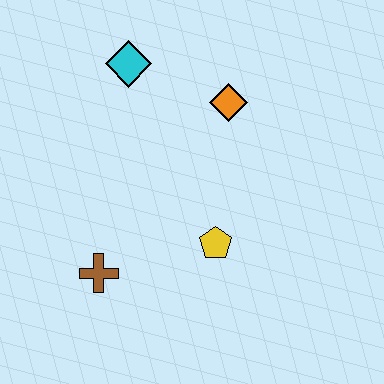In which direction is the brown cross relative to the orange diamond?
The brown cross is below the orange diamond.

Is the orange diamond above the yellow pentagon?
Yes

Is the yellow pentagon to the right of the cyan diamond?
Yes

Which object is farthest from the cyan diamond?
The brown cross is farthest from the cyan diamond.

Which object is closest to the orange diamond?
The cyan diamond is closest to the orange diamond.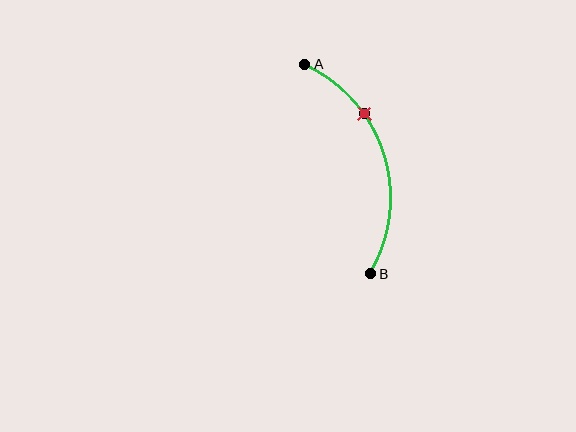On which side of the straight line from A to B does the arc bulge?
The arc bulges to the right of the straight line connecting A and B.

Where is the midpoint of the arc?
The arc midpoint is the point on the curve farthest from the straight line joining A and B. It sits to the right of that line.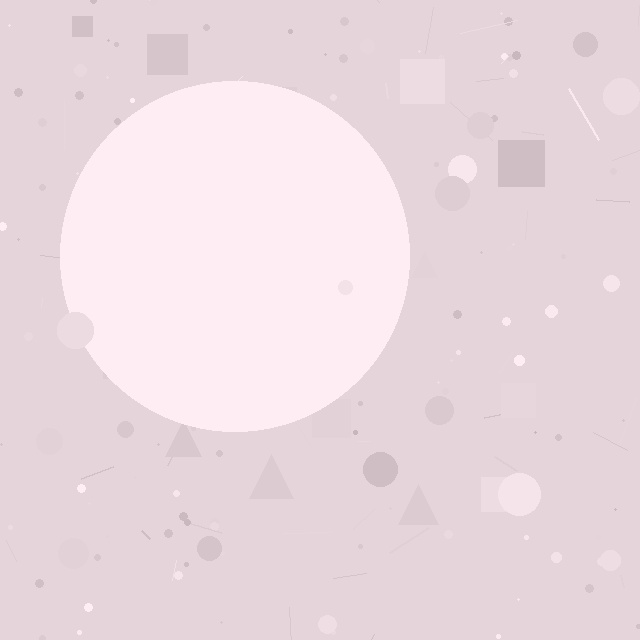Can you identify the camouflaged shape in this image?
The camouflaged shape is a circle.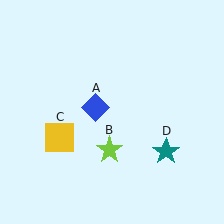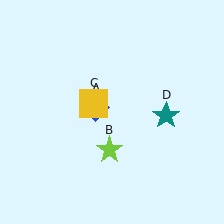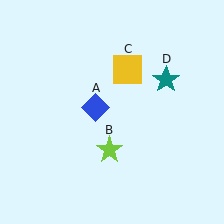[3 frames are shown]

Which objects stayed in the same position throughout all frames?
Blue diamond (object A) and lime star (object B) remained stationary.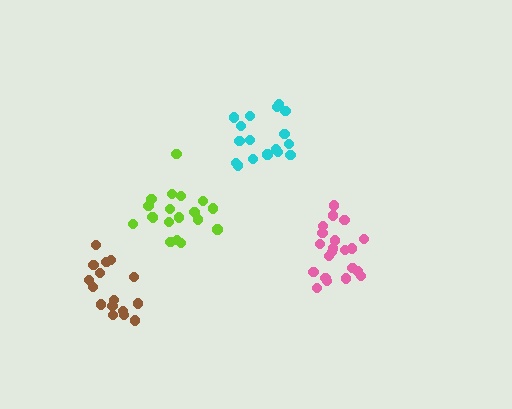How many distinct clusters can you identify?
There are 4 distinct clusters.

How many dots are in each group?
Group 1: 21 dots, Group 2: 19 dots, Group 3: 17 dots, Group 4: 16 dots (73 total).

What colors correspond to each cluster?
The clusters are colored: pink, lime, cyan, brown.